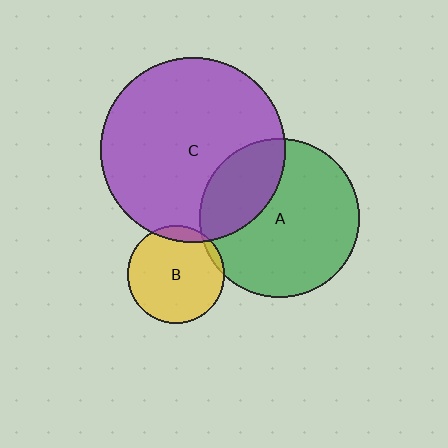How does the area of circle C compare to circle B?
Approximately 3.6 times.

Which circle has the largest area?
Circle C (purple).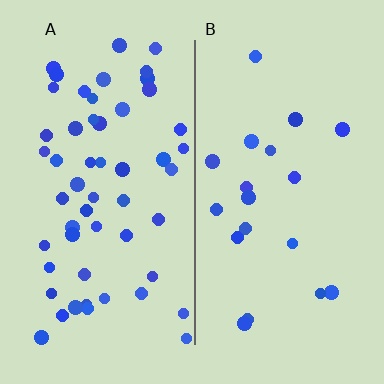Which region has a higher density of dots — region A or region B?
A (the left).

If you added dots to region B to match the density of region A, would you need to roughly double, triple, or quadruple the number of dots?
Approximately triple.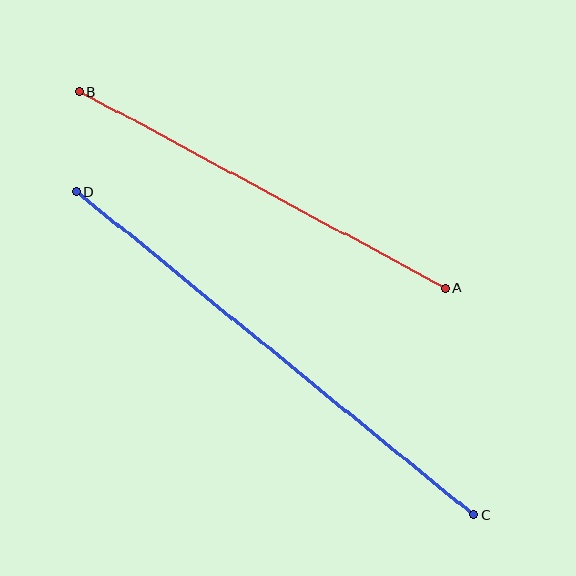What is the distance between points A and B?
The distance is approximately 415 pixels.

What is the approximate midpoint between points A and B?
The midpoint is at approximately (262, 190) pixels.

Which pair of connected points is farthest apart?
Points C and D are farthest apart.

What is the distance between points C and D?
The distance is approximately 512 pixels.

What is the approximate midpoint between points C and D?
The midpoint is at approximately (275, 353) pixels.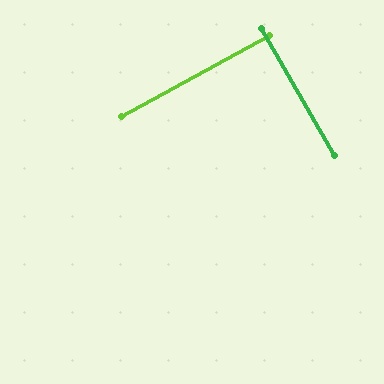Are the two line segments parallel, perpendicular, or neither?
Perpendicular — they meet at approximately 89°.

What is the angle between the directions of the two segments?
Approximately 89 degrees.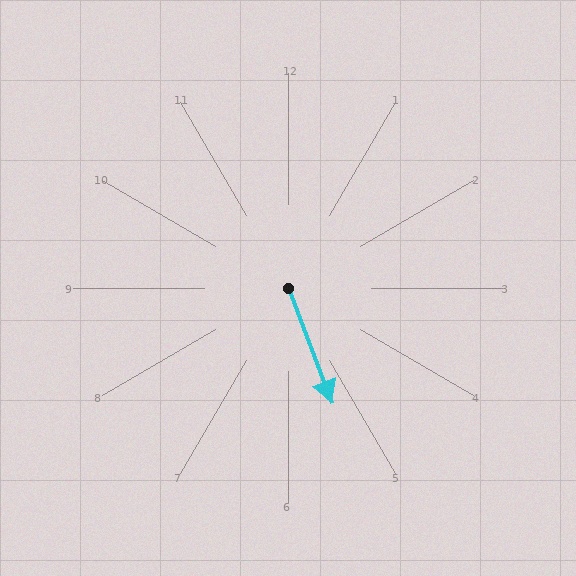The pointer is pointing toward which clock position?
Roughly 5 o'clock.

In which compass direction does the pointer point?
South.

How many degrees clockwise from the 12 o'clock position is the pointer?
Approximately 159 degrees.